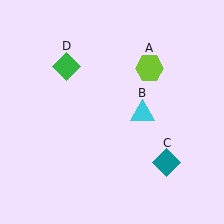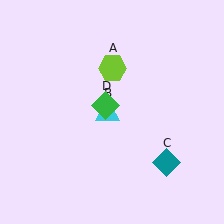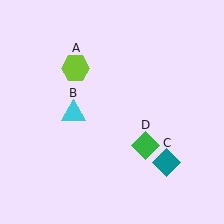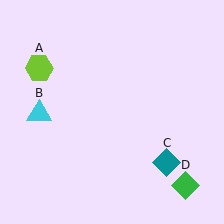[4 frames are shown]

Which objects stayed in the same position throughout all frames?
Teal diamond (object C) remained stationary.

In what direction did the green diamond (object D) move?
The green diamond (object D) moved down and to the right.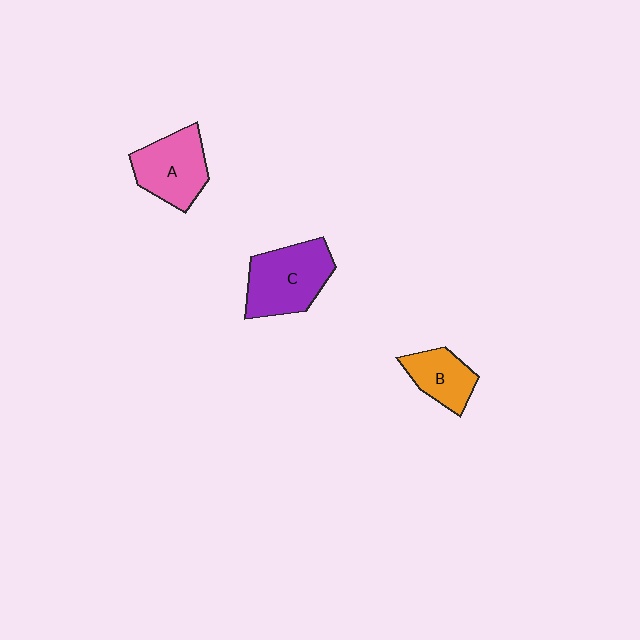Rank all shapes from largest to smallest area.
From largest to smallest: C (purple), A (pink), B (orange).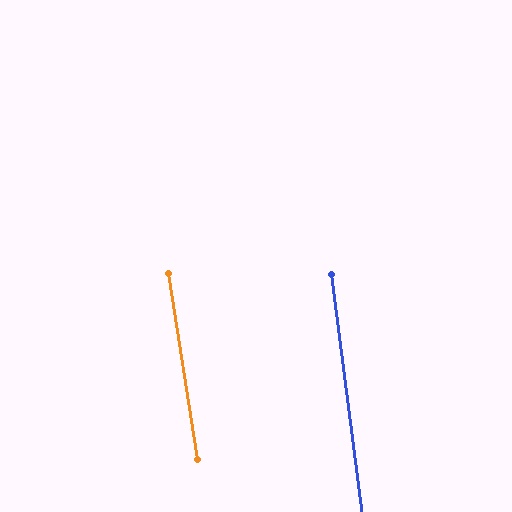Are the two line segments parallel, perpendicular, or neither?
Parallel — their directions differ by only 1.8°.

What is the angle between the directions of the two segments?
Approximately 2 degrees.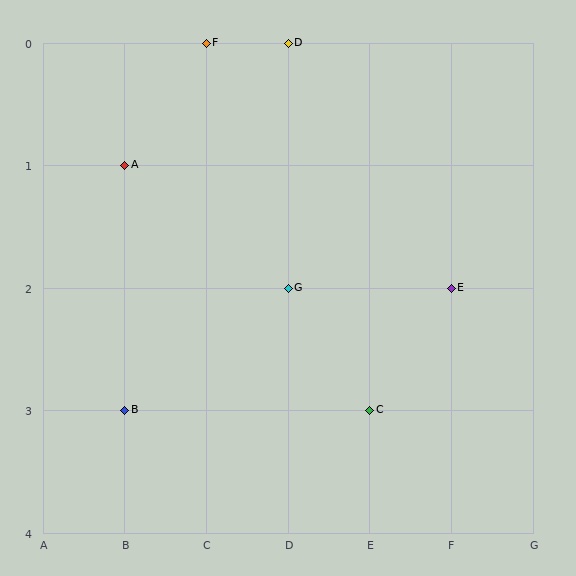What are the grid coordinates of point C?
Point C is at grid coordinates (E, 3).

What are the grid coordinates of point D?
Point D is at grid coordinates (D, 0).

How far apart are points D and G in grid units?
Points D and G are 2 rows apart.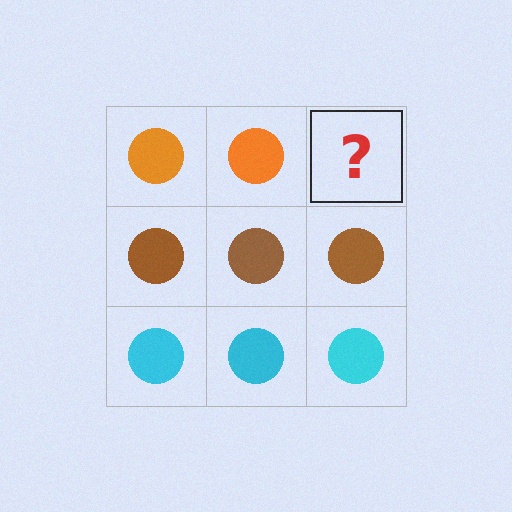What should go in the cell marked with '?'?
The missing cell should contain an orange circle.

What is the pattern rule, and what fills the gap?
The rule is that each row has a consistent color. The gap should be filled with an orange circle.